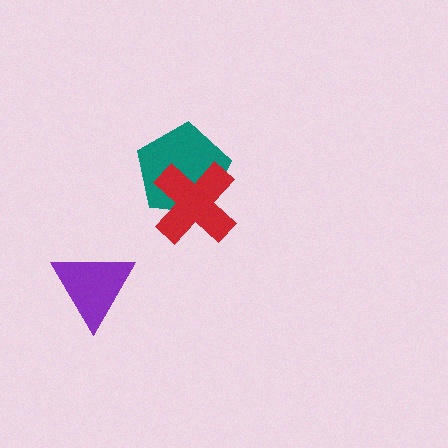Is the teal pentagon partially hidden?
Yes, it is partially covered by another shape.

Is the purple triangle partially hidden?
No, no other shape covers it.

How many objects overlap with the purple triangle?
0 objects overlap with the purple triangle.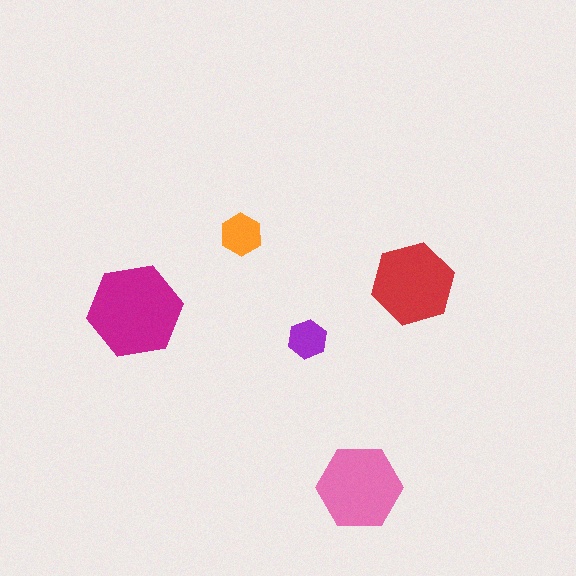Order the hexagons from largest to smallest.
the magenta one, the pink one, the red one, the orange one, the purple one.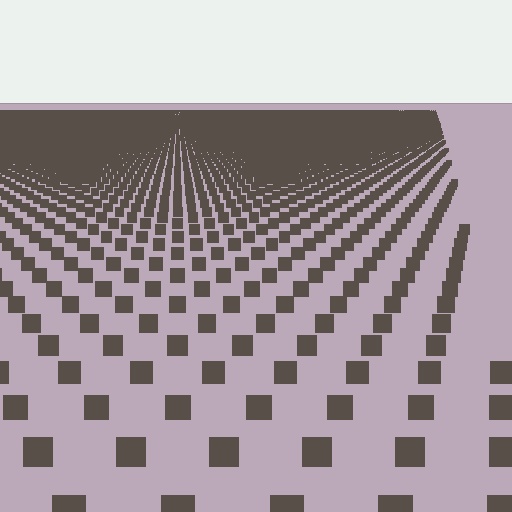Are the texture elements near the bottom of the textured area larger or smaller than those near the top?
Larger. Near the bottom, elements are closer to the viewer and appear at a bigger on-screen size.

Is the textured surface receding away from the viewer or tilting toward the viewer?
The surface is receding away from the viewer. Texture elements get smaller and denser toward the top.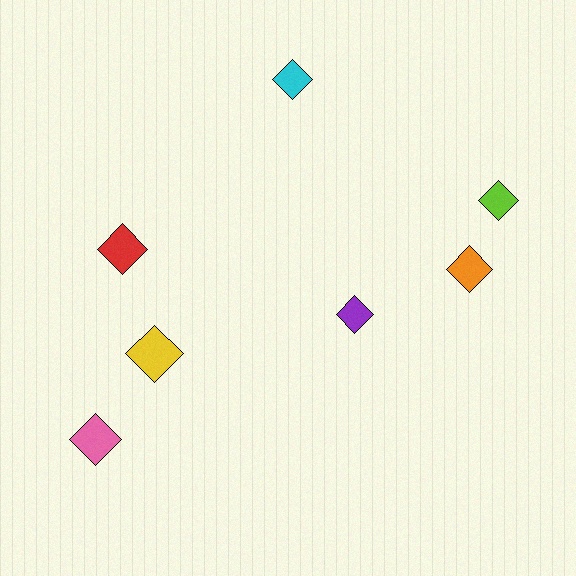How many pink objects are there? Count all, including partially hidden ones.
There is 1 pink object.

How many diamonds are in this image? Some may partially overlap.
There are 7 diamonds.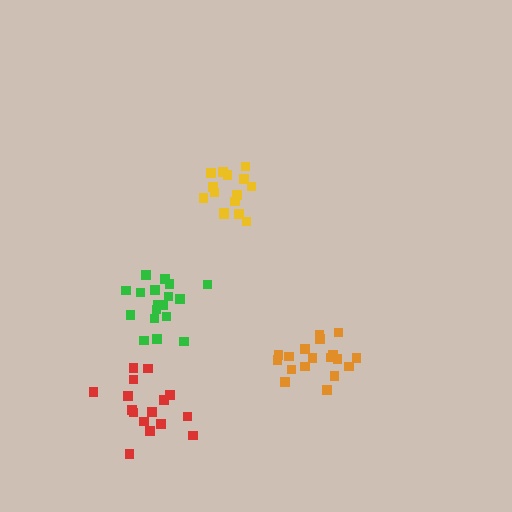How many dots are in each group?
Group 1: 15 dots, Group 2: 18 dots, Group 3: 18 dots, Group 4: 16 dots (67 total).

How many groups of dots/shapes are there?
There are 4 groups.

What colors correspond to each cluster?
The clusters are colored: yellow, green, orange, red.